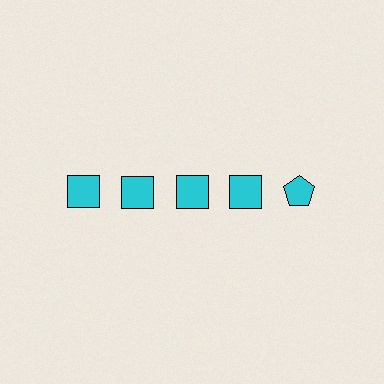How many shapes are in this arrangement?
There are 5 shapes arranged in a grid pattern.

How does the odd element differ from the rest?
It has a different shape: pentagon instead of square.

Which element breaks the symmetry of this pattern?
The cyan pentagon in the top row, rightmost column breaks the symmetry. All other shapes are cyan squares.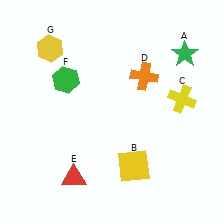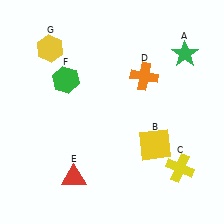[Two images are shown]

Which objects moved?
The objects that moved are: the yellow square (B), the yellow cross (C).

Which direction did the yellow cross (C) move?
The yellow cross (C) moved down.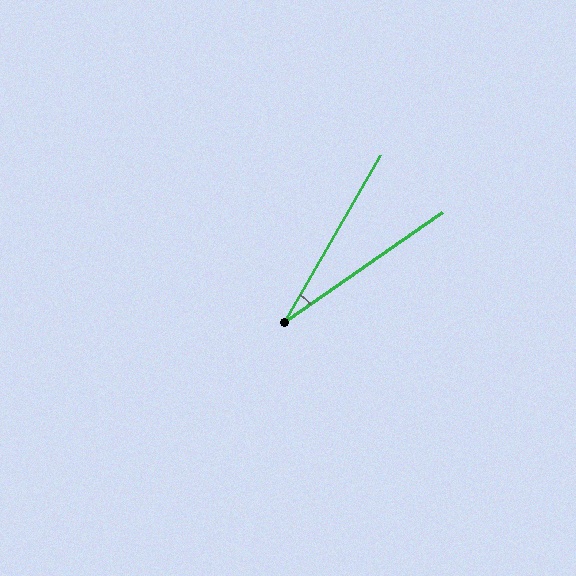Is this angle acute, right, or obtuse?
It is acute.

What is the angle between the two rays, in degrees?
Approximately 25 degrees.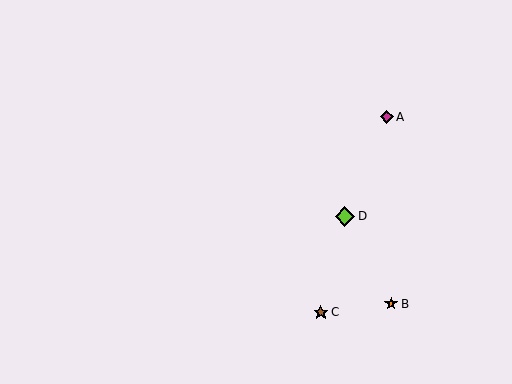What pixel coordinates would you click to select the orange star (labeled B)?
Click at (391, 304) to select the orange star B.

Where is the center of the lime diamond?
The center of the lime diamond is at (345, 216).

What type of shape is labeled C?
Shape C is a brown star.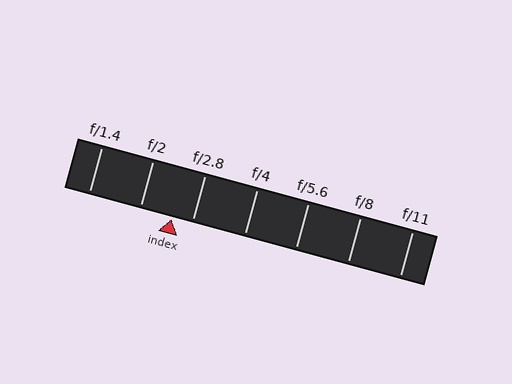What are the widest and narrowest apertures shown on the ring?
The widest aperture shown is f/1.4 and the narrowest is f/11.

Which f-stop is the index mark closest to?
The index mark is closest to f/2.8.